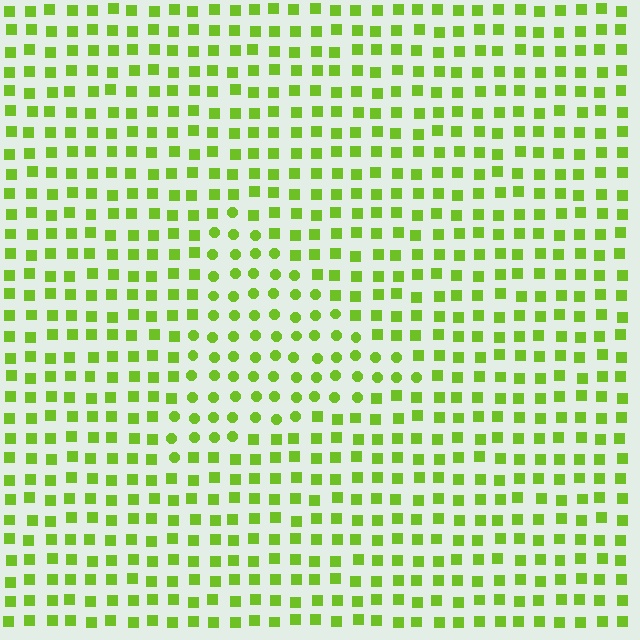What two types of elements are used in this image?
The image uses circles inside the triangle region and squares outside it.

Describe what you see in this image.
The image is filled with small lime elements arranged in a uniform grid. A triangle-shaped region contains circles, while the surrounding area contains squares. The boundary is defined purely by the change in element shape.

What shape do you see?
I see a triangle.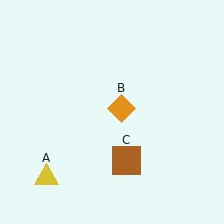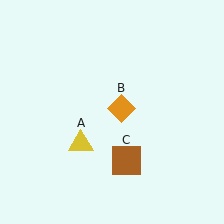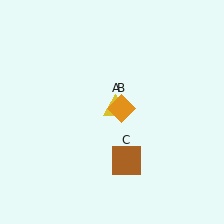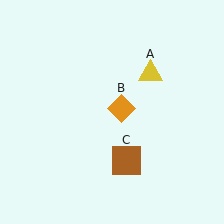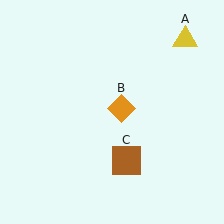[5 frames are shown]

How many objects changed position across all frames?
1 object changed position: yellow triangle (object A).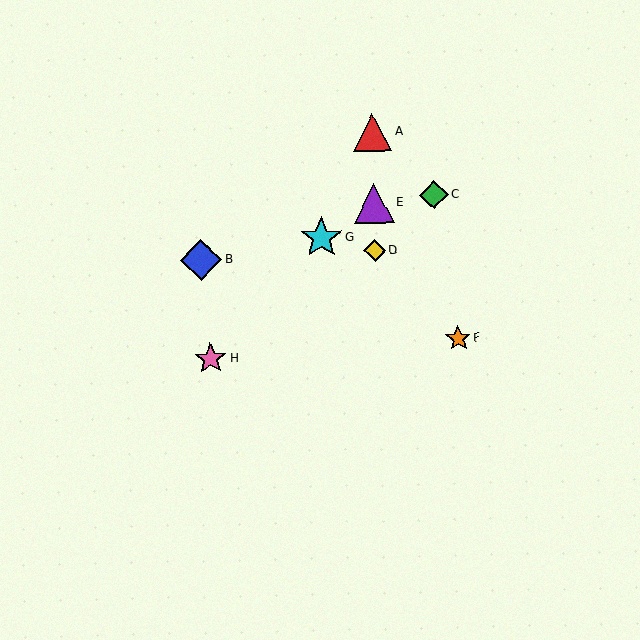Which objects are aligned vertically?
Objects A, D, E are aligned vertically.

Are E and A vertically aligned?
Yes, both are at x≈374.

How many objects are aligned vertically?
3 objects (A, D, E) are aligned vertically.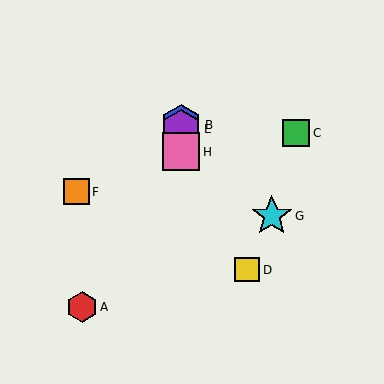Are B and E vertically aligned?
Yes, both are at x≈181.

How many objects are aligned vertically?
3 objects (B, E, H) are aligned vertically.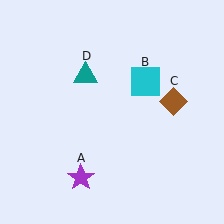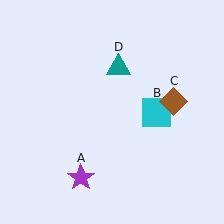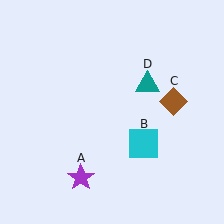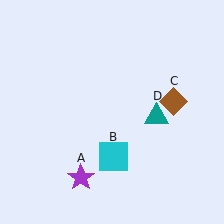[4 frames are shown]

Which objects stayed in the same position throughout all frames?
Purple star (object A) and brown diamond (object C) remained stationary.